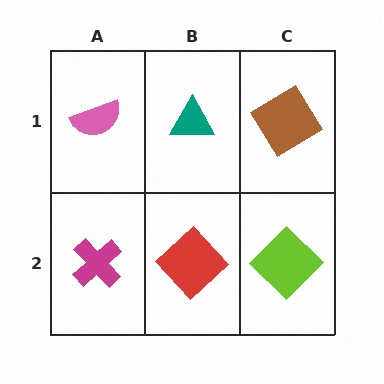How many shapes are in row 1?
3 shapes.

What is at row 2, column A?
A magenta cross.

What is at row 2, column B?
A red diamond.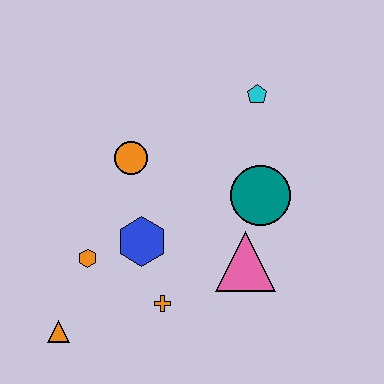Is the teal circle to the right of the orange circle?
Yes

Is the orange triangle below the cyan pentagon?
Yes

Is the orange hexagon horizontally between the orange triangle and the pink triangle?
Yes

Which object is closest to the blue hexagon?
The orange hexagon is closest to the blue hexagon.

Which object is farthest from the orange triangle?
The cyan pentagon is farthest from the orange triangle.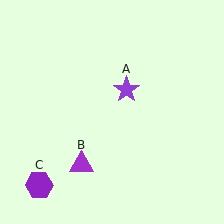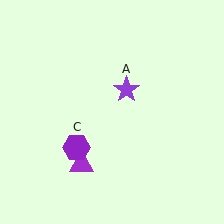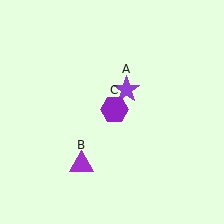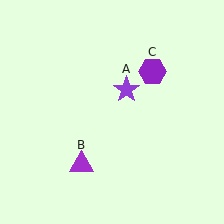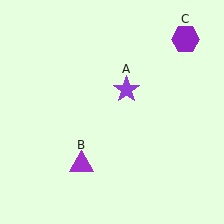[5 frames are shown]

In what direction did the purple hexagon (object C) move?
The purple hexagon (object C) moved up and to the right.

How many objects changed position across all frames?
1 object changed position: purple hexagon (object C).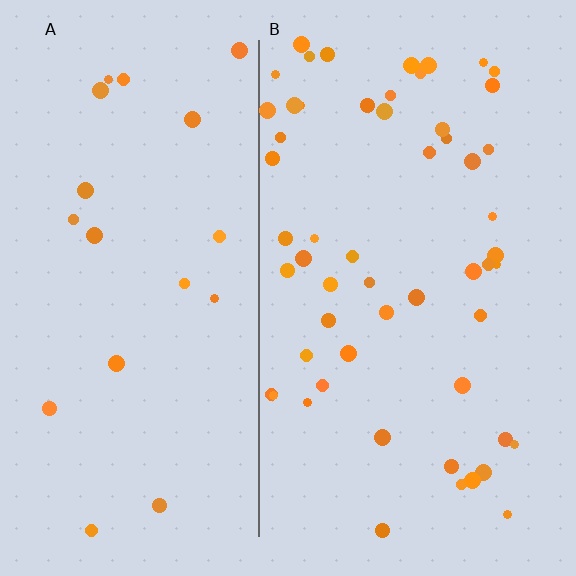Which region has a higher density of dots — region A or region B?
B (the right).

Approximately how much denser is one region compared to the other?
Approximately 2.9× — region B over region A.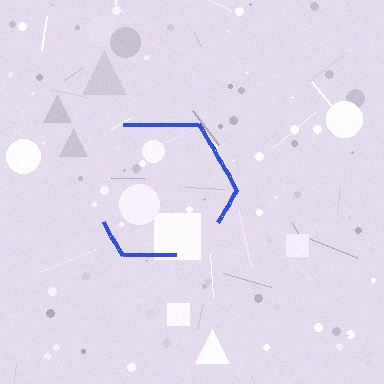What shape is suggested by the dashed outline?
The dashed outline suggests a hexagon.